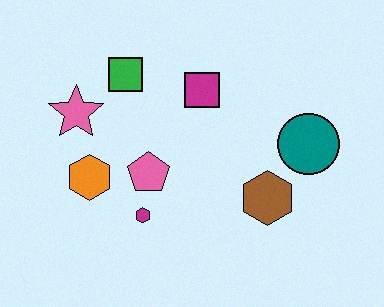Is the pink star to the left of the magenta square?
Yes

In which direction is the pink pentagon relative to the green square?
The pink pentagon is below the green square.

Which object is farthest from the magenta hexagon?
The teal circle is farthest from the magenta hexagon.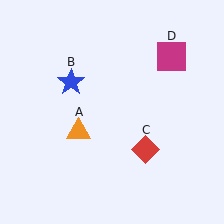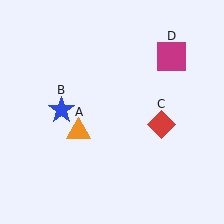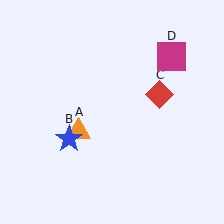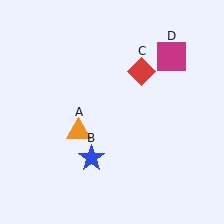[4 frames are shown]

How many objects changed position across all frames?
2 objects changed position: blue star (object B), red diamond (object C).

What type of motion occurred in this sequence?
The blue star (object B), red diamond (object C) rotated counterclockwise around the center of the scene.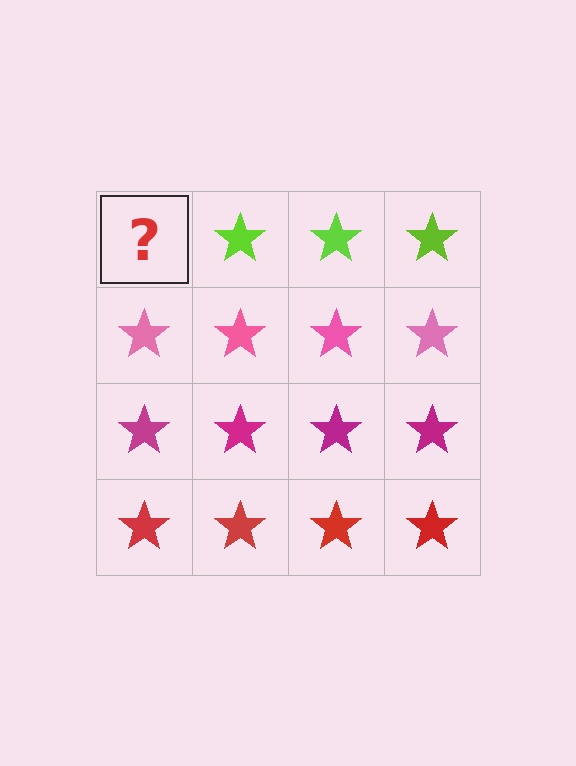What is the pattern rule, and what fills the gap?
The rule is that each row has a consistent color. The gap should be filled with a lime star.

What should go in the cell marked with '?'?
The missing cell should contain a lime star.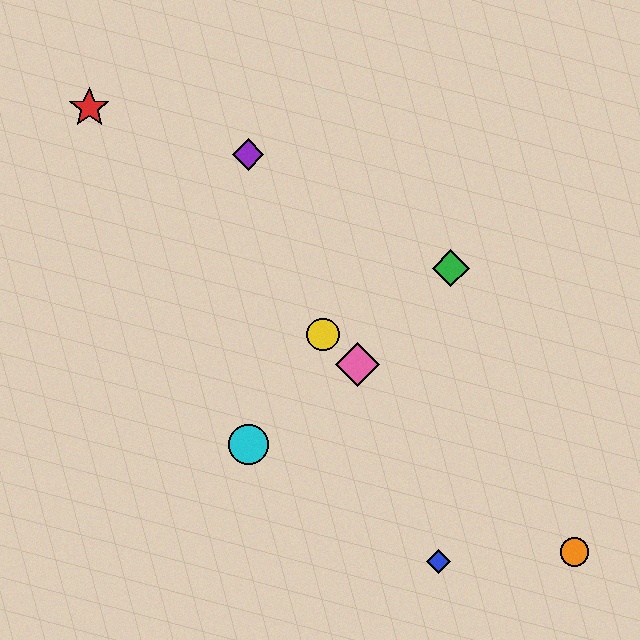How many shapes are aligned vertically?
2 shapes (the purple diamond, the cyan circle) are aligned vertically.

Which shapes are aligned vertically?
The purple diamond, the cyan circle are aligned vertically.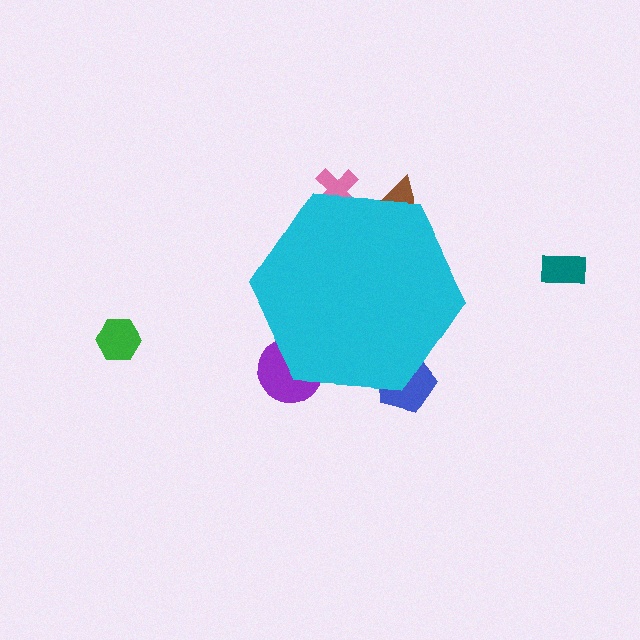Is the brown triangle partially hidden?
Yes, the brown triangle is partially hidden behind the cyan hexagon.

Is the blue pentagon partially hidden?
Yes, the blue pentagon is partially hidden behind the cyan hexagon.